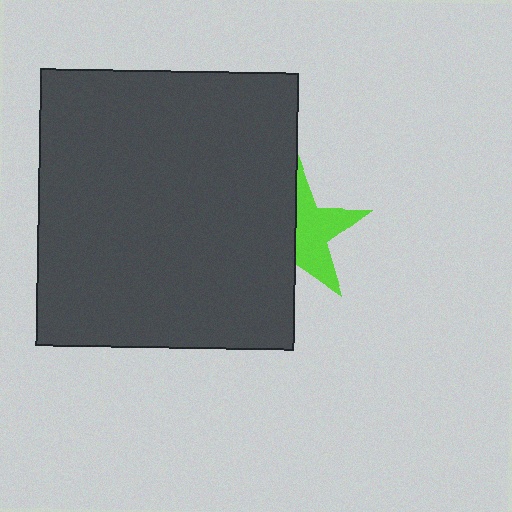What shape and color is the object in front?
The object in front is a dark gray rectangle.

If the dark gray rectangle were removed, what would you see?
You would see the complete lime star.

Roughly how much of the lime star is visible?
About half of it is visible (roughly 52%).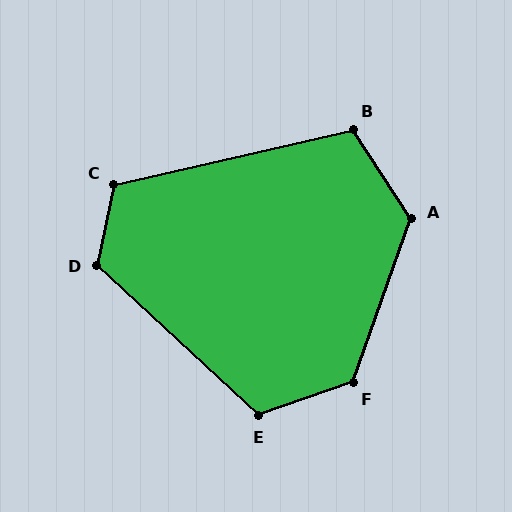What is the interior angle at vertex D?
Approximately 121 degrees (obtuse).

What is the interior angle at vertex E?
Approximately 118 degrees (obtuse).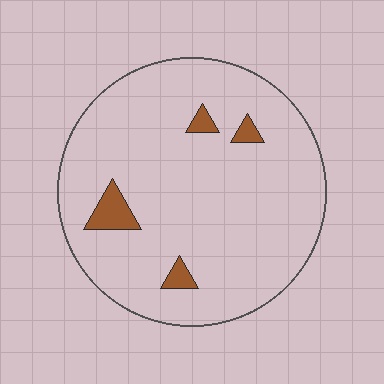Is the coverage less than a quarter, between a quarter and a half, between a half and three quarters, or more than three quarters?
Less than a quarter.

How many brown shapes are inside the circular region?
4.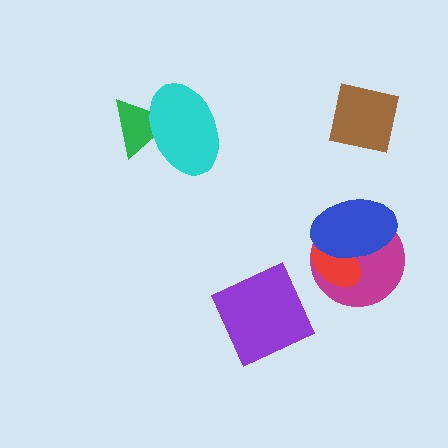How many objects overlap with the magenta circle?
2 objects overlap with the magenta circle.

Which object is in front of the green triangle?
The cyan ellipse is in front of the green triangle.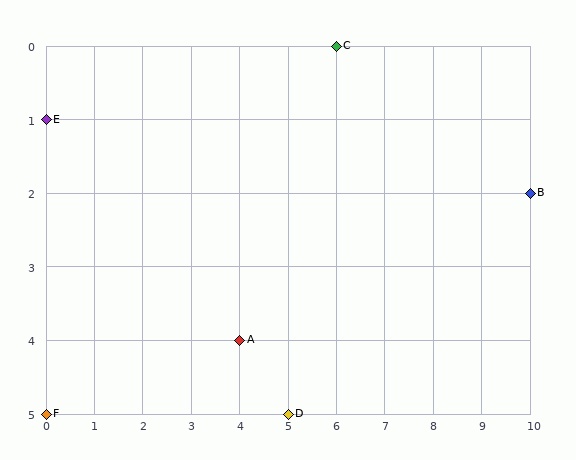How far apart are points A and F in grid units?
Points A and F are 4 columns and 1 row apart (about 4.1 grid units diagonally).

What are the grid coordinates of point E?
Point E is at grid coordinates (0, 1).